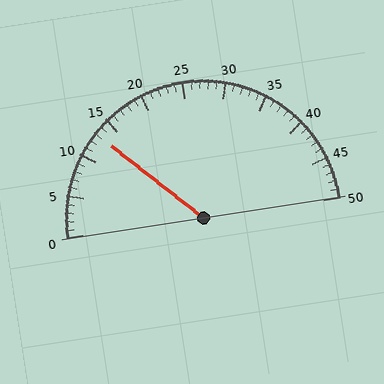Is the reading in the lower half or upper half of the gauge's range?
The reading is in the lower half of the range (0 to 50).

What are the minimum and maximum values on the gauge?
The gauge ranges from 0 to 50.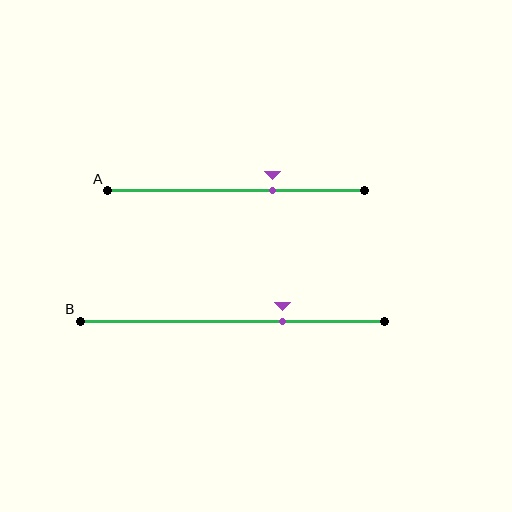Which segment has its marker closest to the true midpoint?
Segment A has its marker closest to the true midpoint.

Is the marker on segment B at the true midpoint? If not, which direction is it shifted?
No, the marker on segment B is shifted to the right by about 16% of the segment length.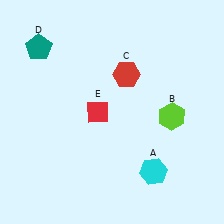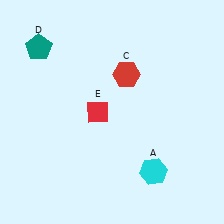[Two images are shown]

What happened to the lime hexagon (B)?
The lime hexagon (B) was removed in Image 2. It was in the bottom-right area of Image 1.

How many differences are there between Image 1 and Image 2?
There is 1 difference between the two images.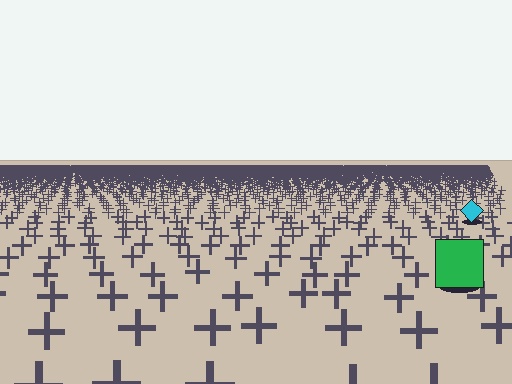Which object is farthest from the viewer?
The cyan diamond is farthest from the viewer. It appears smaller and the ground texture around it is denser.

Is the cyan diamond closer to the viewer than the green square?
No. The green square is closer — you can tell from the texture gradient: the ground texture is coarser near it.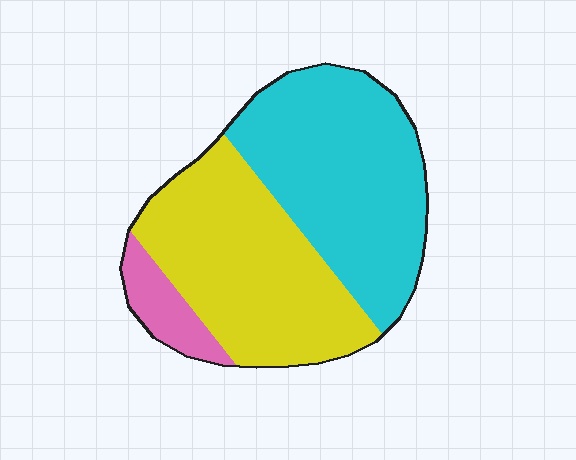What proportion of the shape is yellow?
Yellow covers around 45% of the shape.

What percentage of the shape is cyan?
Cyan takes up about one half (1/2) of the shape.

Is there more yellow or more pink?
Yellow.